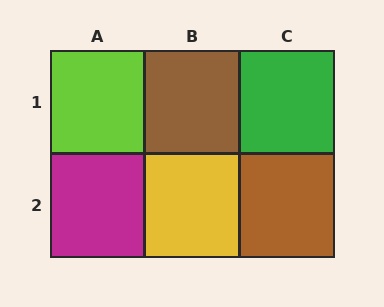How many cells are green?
1 cell is green.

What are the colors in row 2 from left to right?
Magenta, yellow, brown.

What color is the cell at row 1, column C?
Green.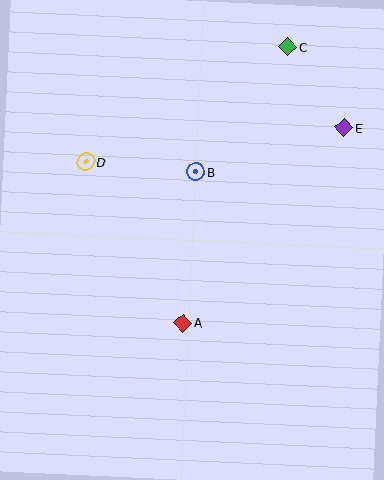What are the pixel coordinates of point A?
Point A is at (183, 323).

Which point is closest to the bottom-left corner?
Point A is closest to the bottom-left corner.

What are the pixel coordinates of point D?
Point D is at (86, 162).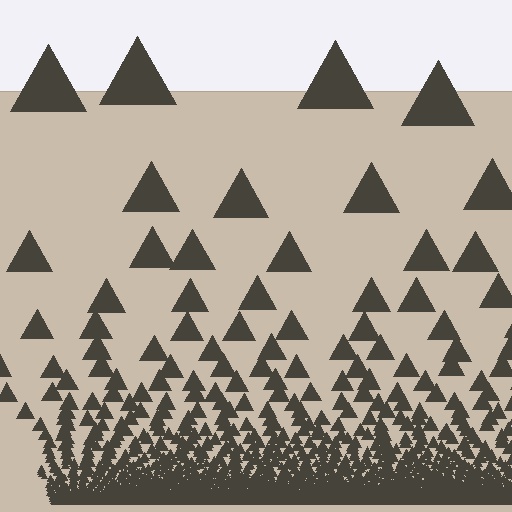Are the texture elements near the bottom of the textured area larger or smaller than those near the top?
Smaller. The gradient is inverted — elements near the bottom are smaller and denser.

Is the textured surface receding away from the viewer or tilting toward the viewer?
The surface appears to tilt toward the viewer. Texture elements get larger and sparser toward the top.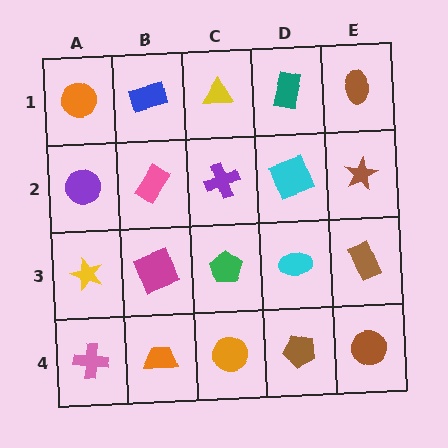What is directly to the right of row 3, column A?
A magenta square.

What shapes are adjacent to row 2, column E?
A brown ellipse (row 1, column E), a brown rectangle (row 3, column E), a cyan square (row 2, column D).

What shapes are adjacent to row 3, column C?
A purple cross (row 2, column C), an orange circle (row 4, column C), a magenta square (row 3, column B), a cyan ellipse (row 3, column D).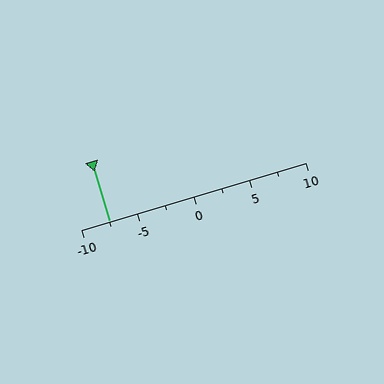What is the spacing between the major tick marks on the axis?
The major ticks are spaced 5 apart.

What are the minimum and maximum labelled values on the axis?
The axis runs from -10 to 10.